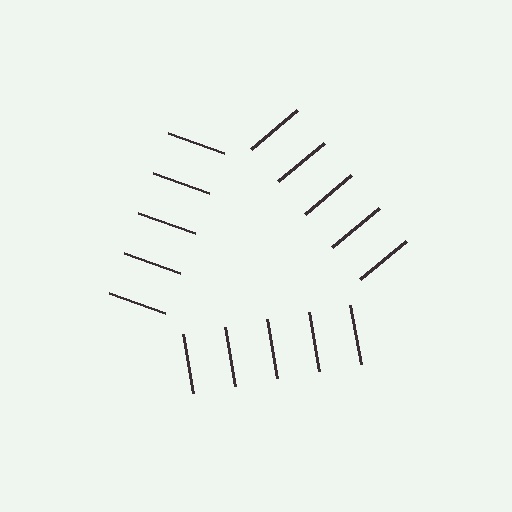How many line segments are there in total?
15 — 5 along each of the 3 edges.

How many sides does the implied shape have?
3 sides — the line-ends trace a triangle.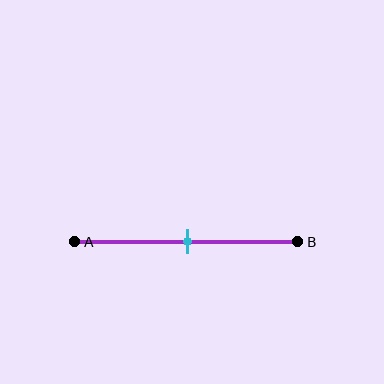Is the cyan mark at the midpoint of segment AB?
Yes, the mark is approximately at the midpoint.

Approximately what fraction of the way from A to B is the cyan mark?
The cyan mark is approximately 50% of the way from A to B.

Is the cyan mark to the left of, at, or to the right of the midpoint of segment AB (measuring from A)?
The cyan mark is approximately at the midpoint of segment AB.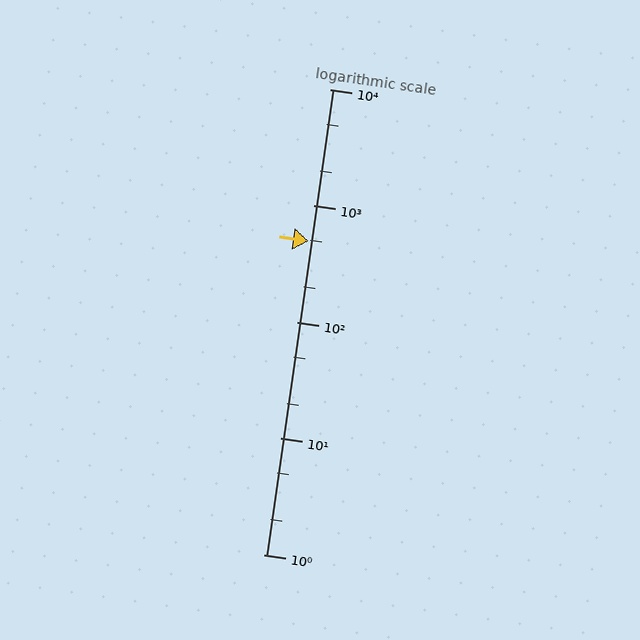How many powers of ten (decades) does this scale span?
The scale spans 4 decades, from 1 to 10000.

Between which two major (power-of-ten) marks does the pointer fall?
The pointer is between 100 and 1000.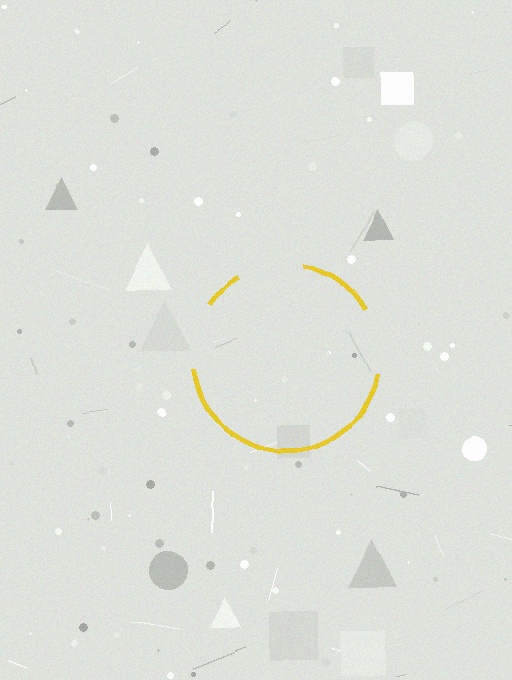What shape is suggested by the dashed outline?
The dashed outline suggests a circle.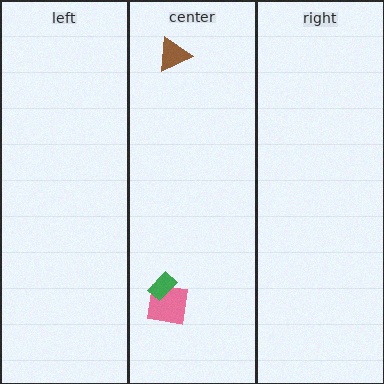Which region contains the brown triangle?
The center region.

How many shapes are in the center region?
3.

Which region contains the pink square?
The center region.